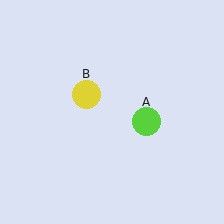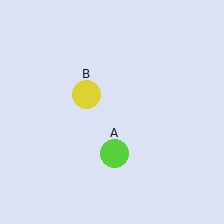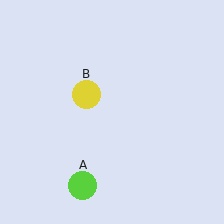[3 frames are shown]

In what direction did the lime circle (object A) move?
The lime circle (object A) moved down and to the left.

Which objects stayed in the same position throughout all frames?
Yellow circle (object B) remained stationary.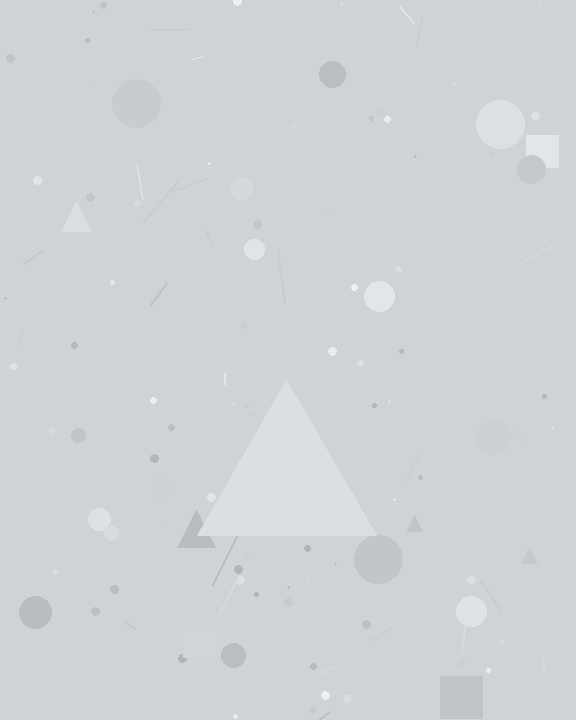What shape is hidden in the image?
A triangle is hidden in the image.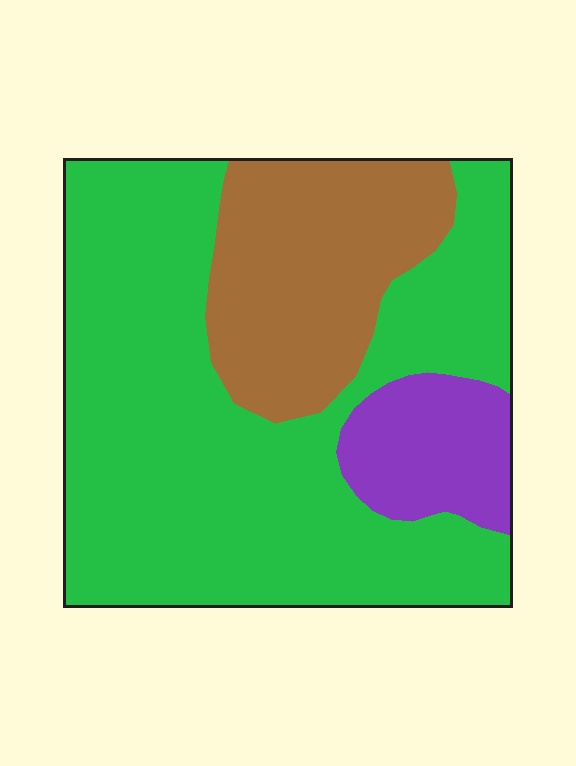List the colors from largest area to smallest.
From largest to smallest: green, brown, purple.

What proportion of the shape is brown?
Brown takes up less than a quarter of the shape.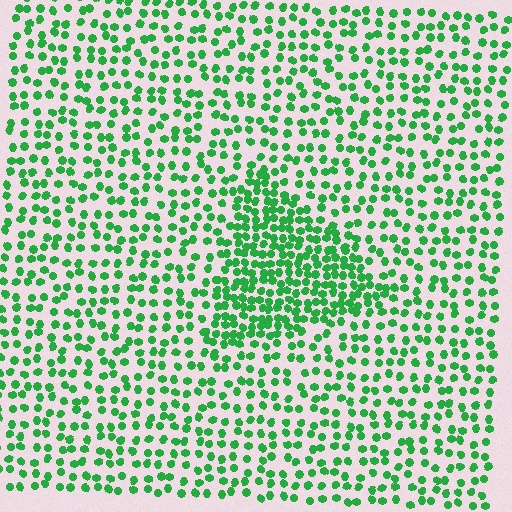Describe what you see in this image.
The image contains small green elements arranged at two different densities. A triangle-shaped region is visible where the elements are more densely packed than the surrounding area.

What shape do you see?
I see a triangle.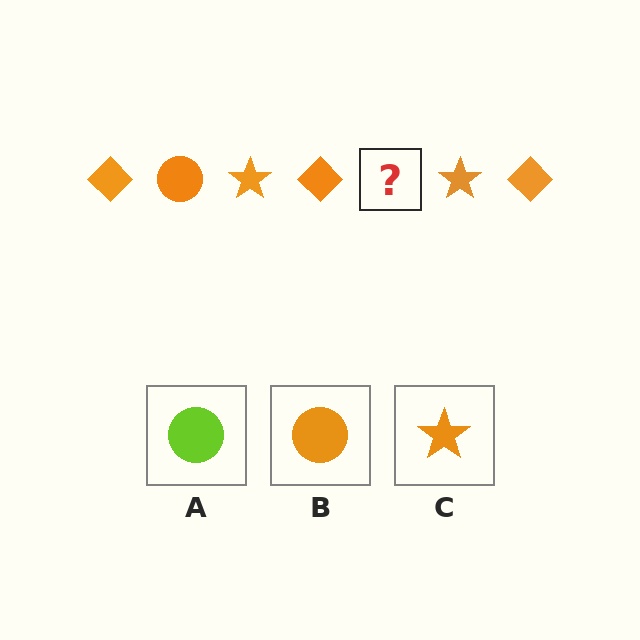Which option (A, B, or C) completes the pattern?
B.